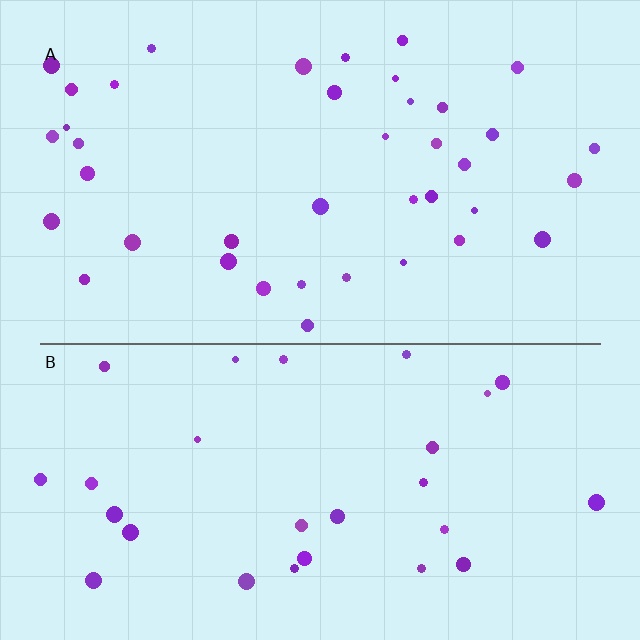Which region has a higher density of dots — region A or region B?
A (the top).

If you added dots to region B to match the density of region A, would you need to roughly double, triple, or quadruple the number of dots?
Approximately double.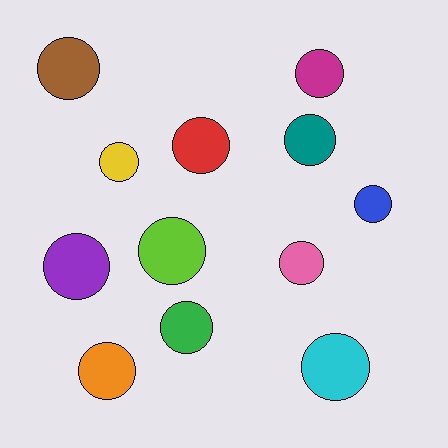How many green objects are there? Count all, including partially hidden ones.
There is 1 green object.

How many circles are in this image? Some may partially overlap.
There are 12 circles.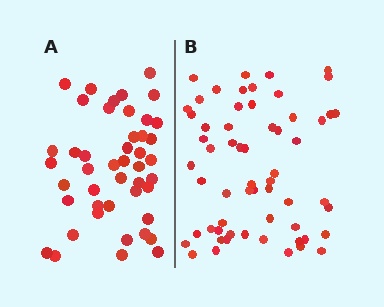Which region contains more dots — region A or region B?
Region B (the right region) has more dots.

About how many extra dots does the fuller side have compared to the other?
Region B has approximately 15 more dots than region A.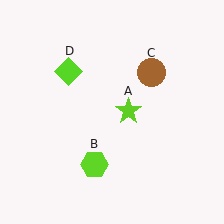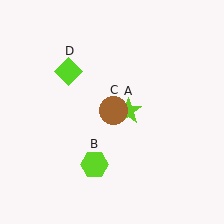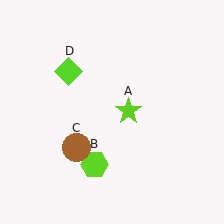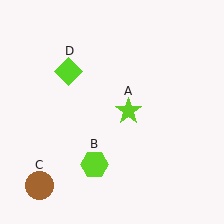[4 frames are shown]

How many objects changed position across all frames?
1 object changed position: brown circle (object C).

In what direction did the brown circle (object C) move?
The brown circle (object C) moved down and to the left.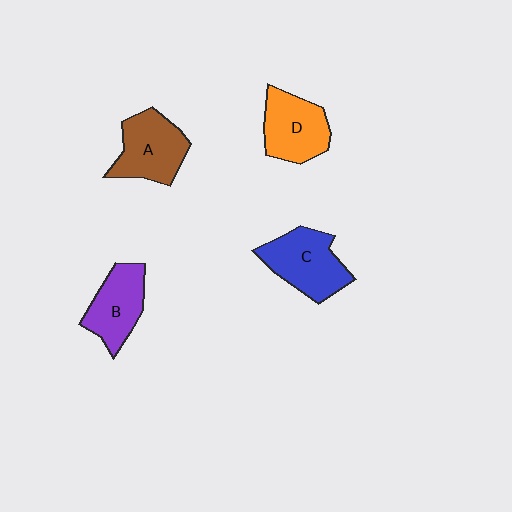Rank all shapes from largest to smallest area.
From largest to smallest: C (blue), A (brown), D (orange), B (purple).